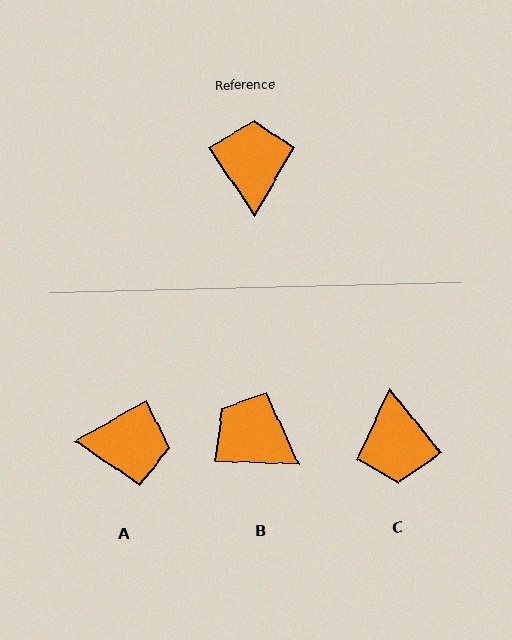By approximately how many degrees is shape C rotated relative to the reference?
Approximately 175 degrees clockwise.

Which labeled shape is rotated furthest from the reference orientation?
C, about 175 degrees away.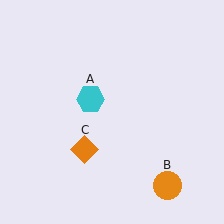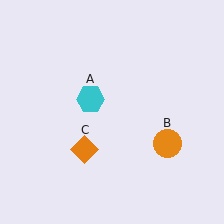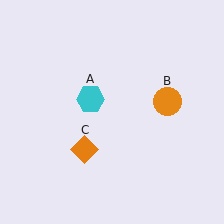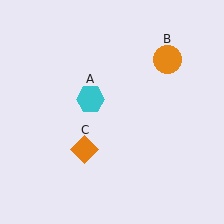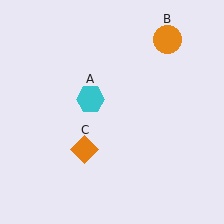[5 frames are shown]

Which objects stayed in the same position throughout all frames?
Cyan hexagon (object A) and orange diamond (object C) remained stationary.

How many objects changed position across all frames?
1 object changed position: orange circle (object B).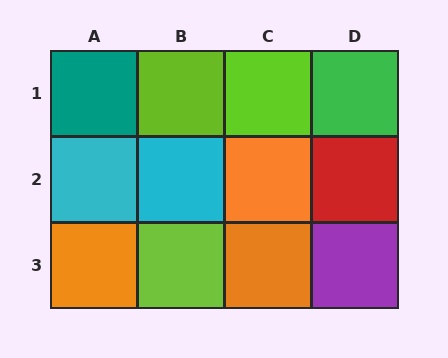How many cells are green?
1 cell is green.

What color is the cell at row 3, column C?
Orange.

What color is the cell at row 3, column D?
Purple.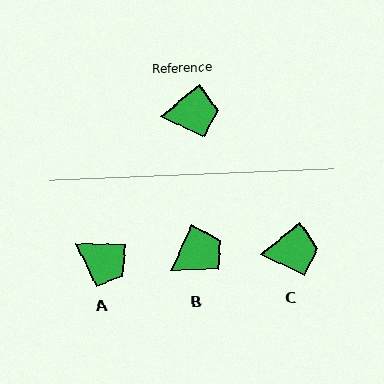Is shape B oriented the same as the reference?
No, it is off by about 25 degrees.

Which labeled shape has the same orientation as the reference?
C.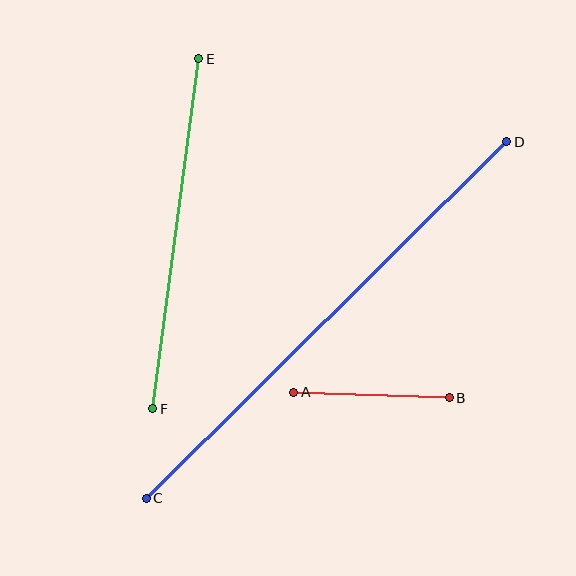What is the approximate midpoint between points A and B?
The midpoint is at approximately (371, 395) pixels.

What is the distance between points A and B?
The distance is approximately 156 pixels.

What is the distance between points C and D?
The distance is approximately 507 pixels.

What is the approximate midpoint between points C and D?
The midpoint is at approximately (327, 320) pixels.